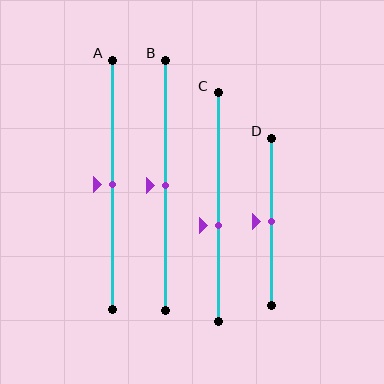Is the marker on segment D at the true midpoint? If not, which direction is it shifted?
Yes, the marker on segment D is at the true midpoint.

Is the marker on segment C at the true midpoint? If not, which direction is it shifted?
No, the marker on segment C is shifted downward by about 8% of the segment length.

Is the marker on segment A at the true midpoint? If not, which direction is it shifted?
Yes, the marker on segment A is at the true midpoint.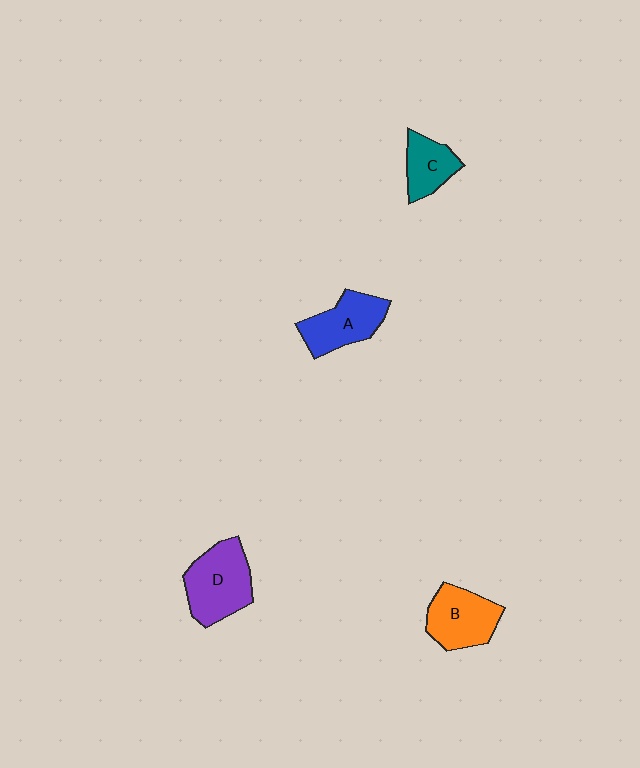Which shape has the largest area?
Shape D (purple).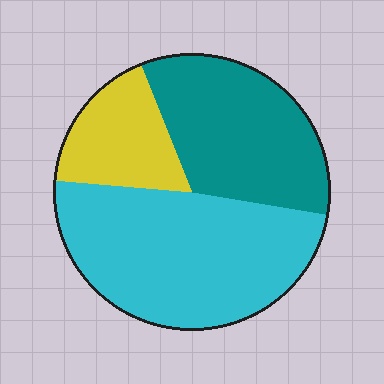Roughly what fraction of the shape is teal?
Teal covers around 35% of the shape.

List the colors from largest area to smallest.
From largest to smallest: cyan, teal, yellow.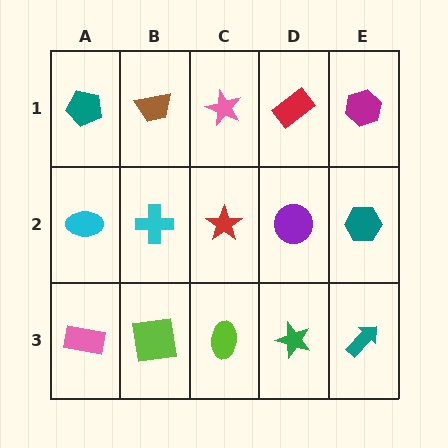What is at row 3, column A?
A pink rectangle.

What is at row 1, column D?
A red rectangle.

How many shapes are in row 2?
5 shapes.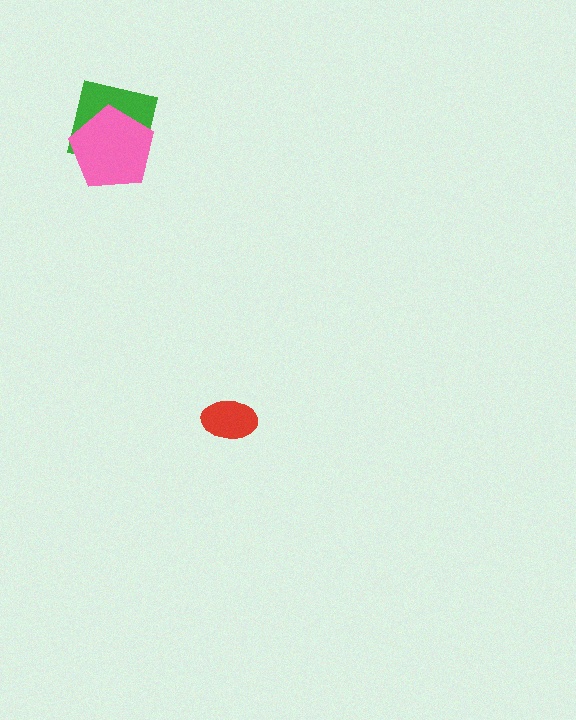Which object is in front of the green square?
The pink pentagon is in front of the green square.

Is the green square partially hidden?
Yes, it is partially covered by another shape.